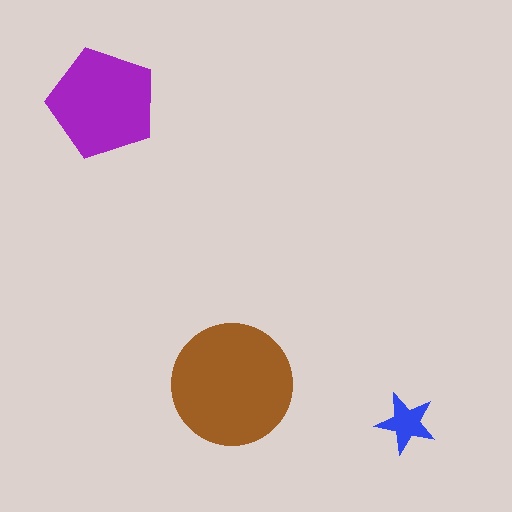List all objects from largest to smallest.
The brown circle, the purple pentagon, the blue star.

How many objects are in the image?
There are 3 objects in the image.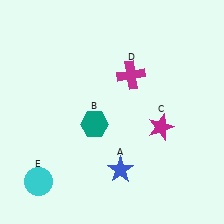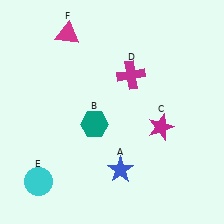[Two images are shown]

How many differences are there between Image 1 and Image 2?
There is 1 difference between the two images.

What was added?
A magenta triangle (F) was added in Image 2.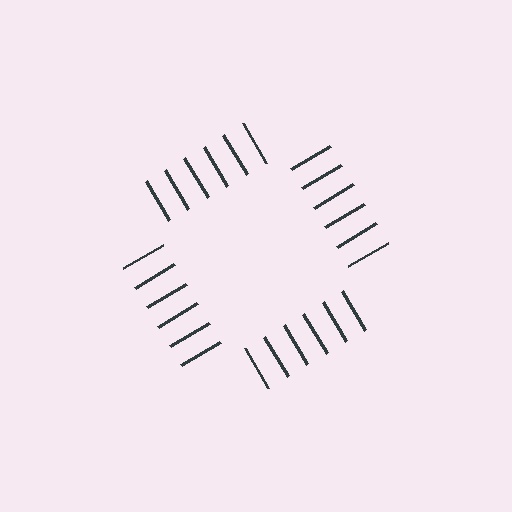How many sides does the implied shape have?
4 sides — the line-ends trace a square.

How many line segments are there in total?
24 — 6 along each of the 4 edges.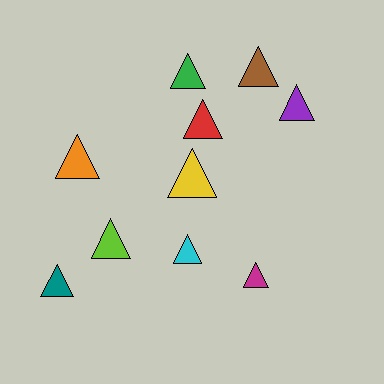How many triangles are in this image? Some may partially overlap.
There are 10 triangles.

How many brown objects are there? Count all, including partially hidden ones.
There is 1 brown object.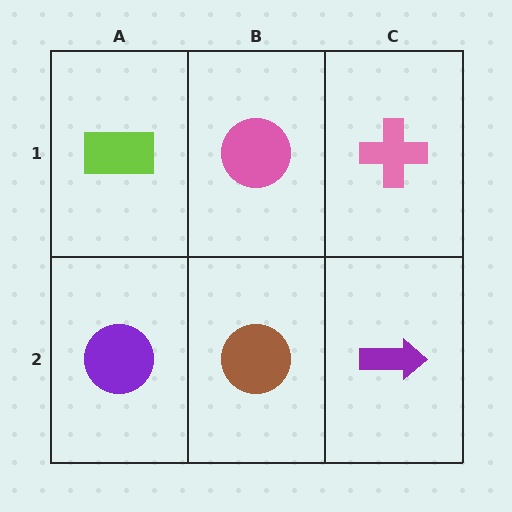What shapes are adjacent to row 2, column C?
A pink cross (row 1, column C), a brown circle (row 2, column B).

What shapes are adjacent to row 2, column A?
A lime rectangle (row 1, column A), a brown circle (row 2, column B).